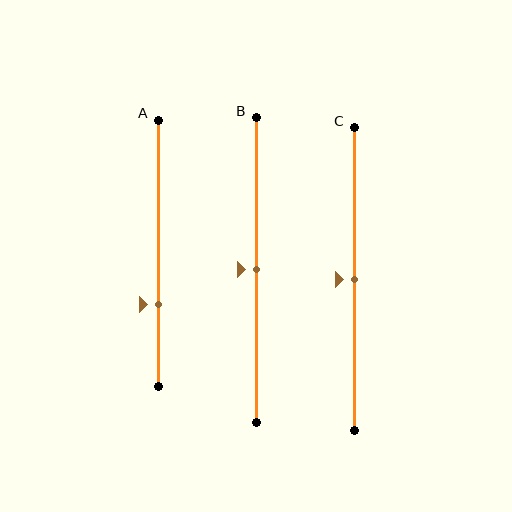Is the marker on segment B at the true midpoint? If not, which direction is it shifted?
Yes, the marker on segment B is at the true midpoint.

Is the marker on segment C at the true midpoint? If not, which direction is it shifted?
Yes, the marker on segment C is at the true midpoint.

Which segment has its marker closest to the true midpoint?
Segment B has its marker closest to the true midpoint.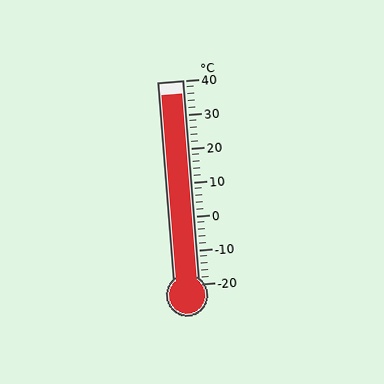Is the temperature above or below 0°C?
The temperature is above 0°C.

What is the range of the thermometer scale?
The thermometer scale ranges from -20°C to 40°C.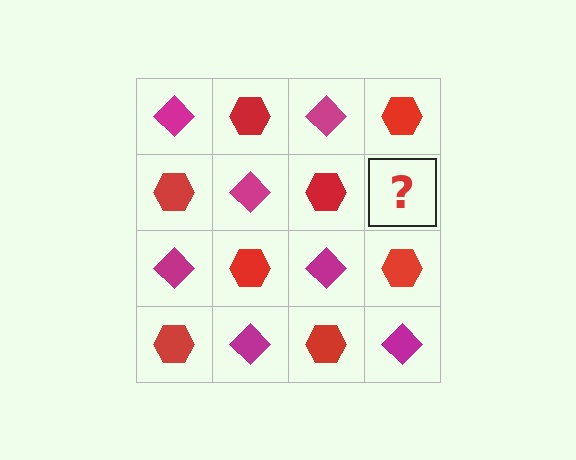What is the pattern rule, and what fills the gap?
The rule is that it alternates magenta diamond and red hexagon in a checkerboard pattern. The gap should be filled with a magenta diamond.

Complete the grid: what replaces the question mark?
The question mark should be replaced with a magenta diamond.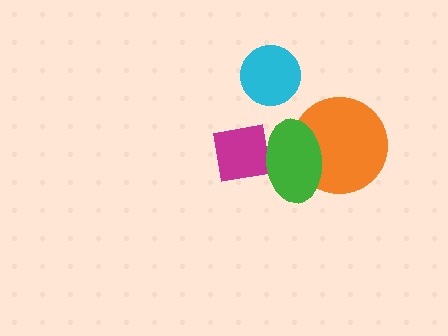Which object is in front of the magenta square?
The green ellipse is in front of the magenta square.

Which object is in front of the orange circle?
The green ellipse is in front of the orange circle.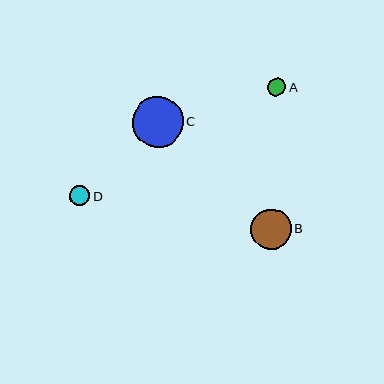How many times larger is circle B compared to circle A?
Circle B is approximately 2.2 times the size of circle A.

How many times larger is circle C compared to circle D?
Circle C is approximately 2.5 times the size of circle D.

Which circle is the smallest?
Circle A is the smallest with a size of approximately 18 pixels.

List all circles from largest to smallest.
From largest to smallest: C, B, D, A.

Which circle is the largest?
Circle C is the largest with a size of approximately 51 pixels.